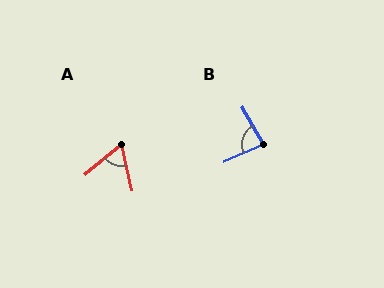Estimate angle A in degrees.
Approximately 64 degrees.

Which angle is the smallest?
A, at approximately 64 degrees.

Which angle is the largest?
B, at approximately 84 degrees.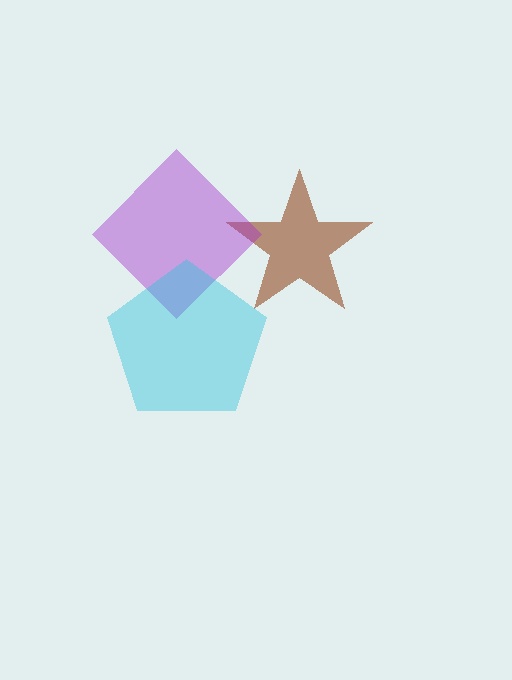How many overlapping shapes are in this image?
There are 3 overlapping shapes in the image.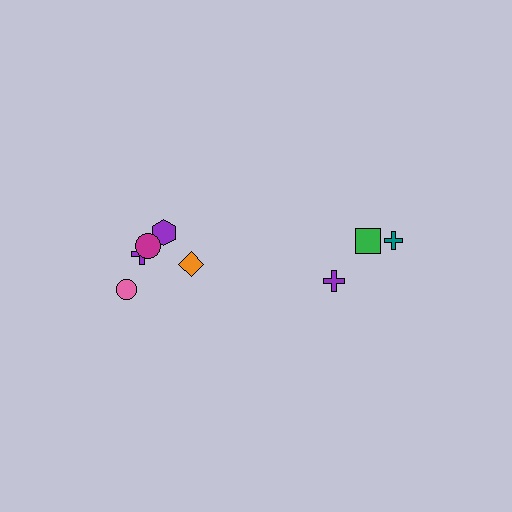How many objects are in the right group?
There are 3 objects.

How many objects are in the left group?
There are 5 objects.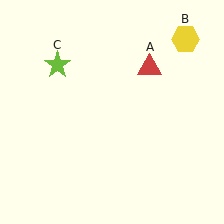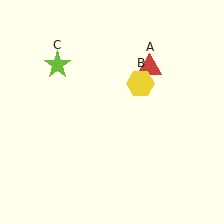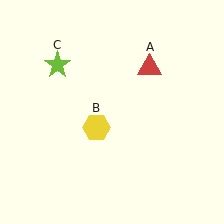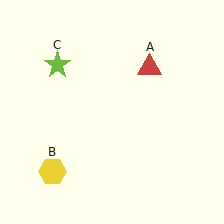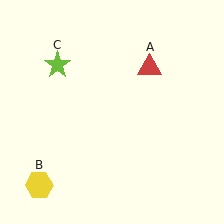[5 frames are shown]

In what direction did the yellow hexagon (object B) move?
The yellow hexagon (object B) moved down and to the left.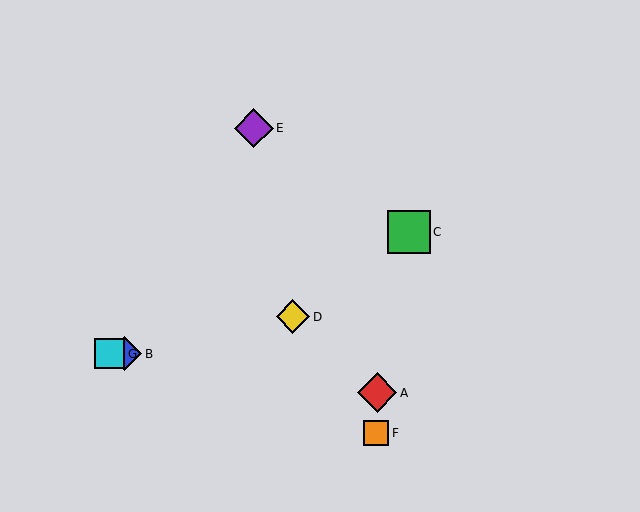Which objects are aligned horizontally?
Objects B, G are aligned horizontally.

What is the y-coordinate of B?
Object B is at y≈354.